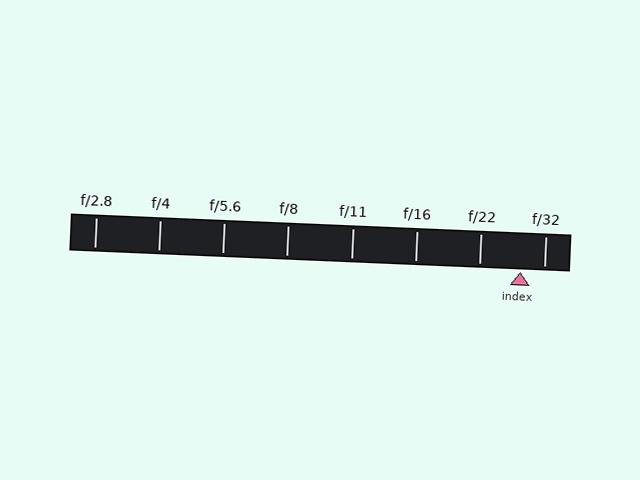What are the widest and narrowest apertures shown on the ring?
The widest aperture shown is f/2.8 and the narrowest is f/32.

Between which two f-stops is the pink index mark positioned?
The index mark is between f/22 and f/32.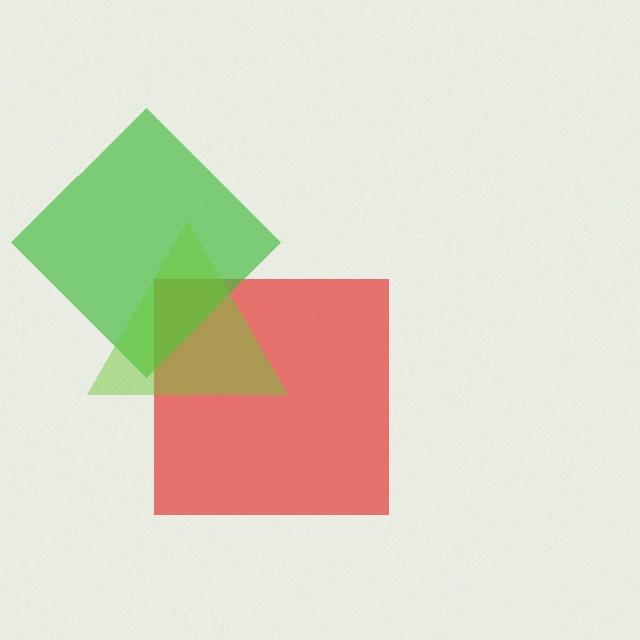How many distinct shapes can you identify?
There are 3 distinct shapes: a red square, a green diamond, a lime triangle.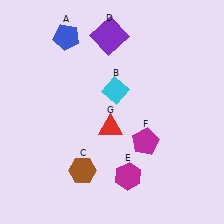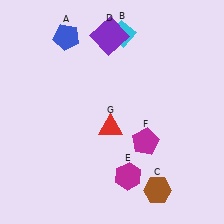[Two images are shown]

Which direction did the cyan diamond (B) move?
The cyan diamond (B) moved up.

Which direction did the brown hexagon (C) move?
The brown hexagon (C) moved right.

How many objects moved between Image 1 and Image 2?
2 objects moved between the two images.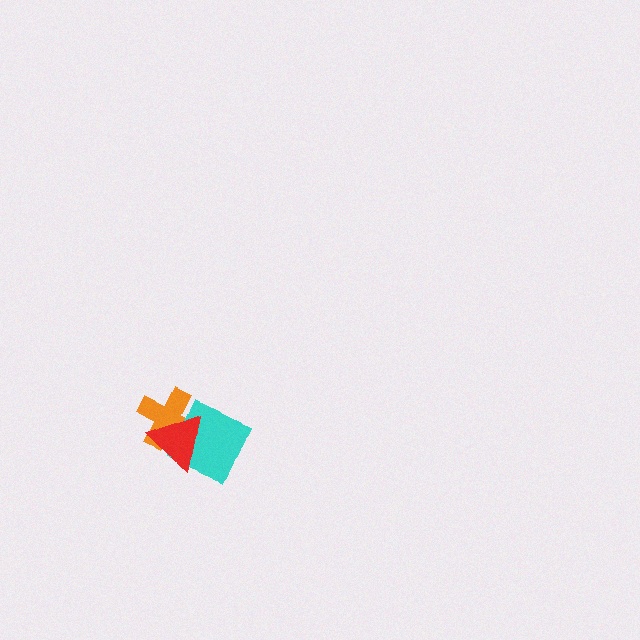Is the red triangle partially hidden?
No, no other shape covers it.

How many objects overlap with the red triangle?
2 objects overlap with the red triangle.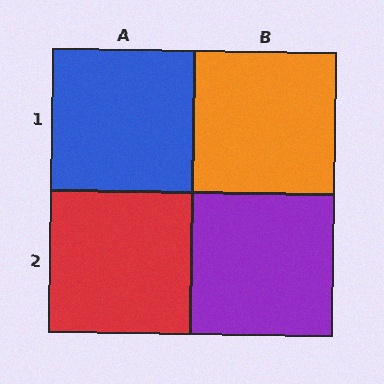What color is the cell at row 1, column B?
Orange.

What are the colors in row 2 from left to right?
Red, purple.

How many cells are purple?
1 cell is purple.